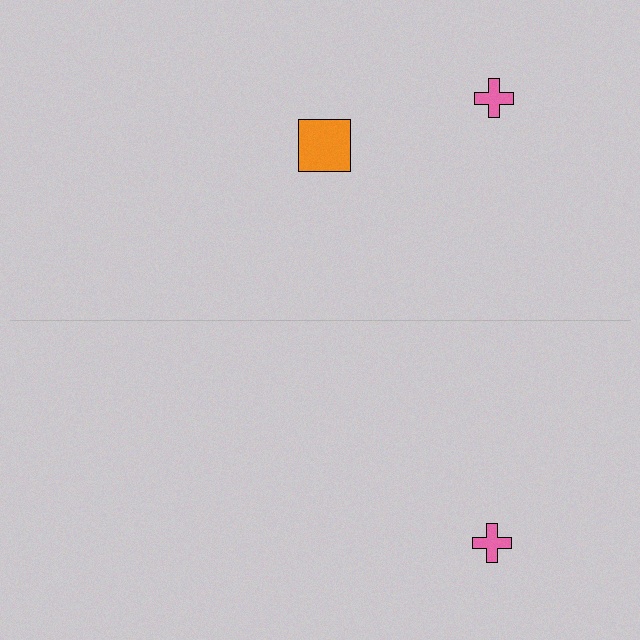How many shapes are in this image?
There are 3 shapes in this image.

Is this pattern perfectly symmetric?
No, the pattern is not perfectly symmetric. A orange square is missing from the bottom side.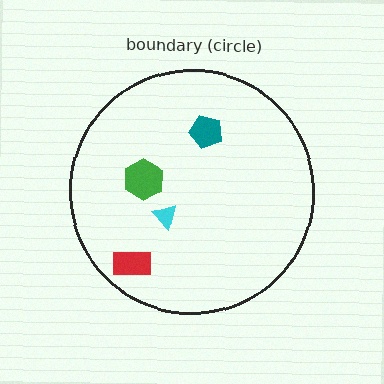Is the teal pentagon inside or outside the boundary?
Inside.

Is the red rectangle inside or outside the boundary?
Inside.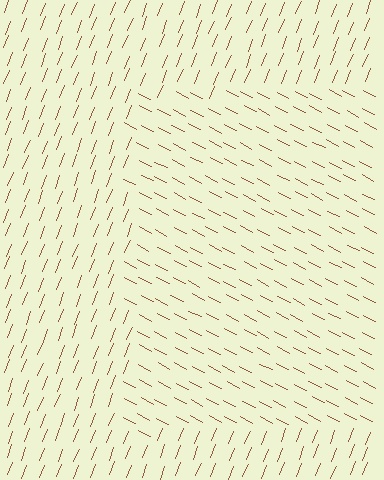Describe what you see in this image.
The image is filled with small brown line segments. A rectangle region in the image has lines oriented differently from the surrounding lines, creating a visible texture boundary.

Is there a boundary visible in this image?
Yes, there is a texture boundary formed by a change in line orientation.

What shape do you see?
I see a rectangle.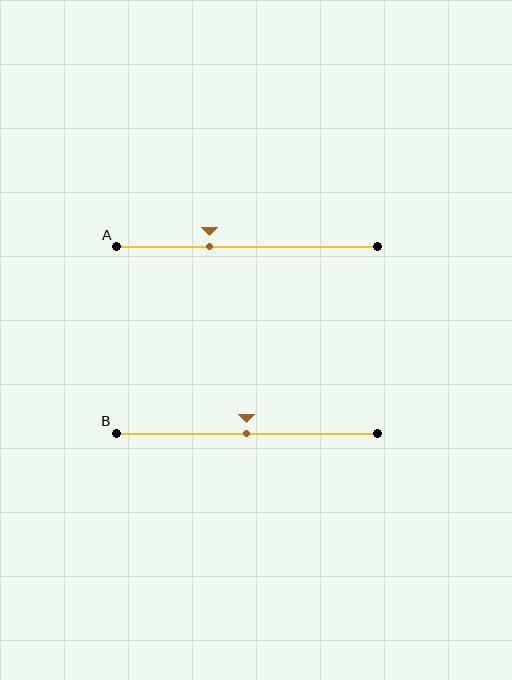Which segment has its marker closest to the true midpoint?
Segment B has its marker closest to the true midpoint.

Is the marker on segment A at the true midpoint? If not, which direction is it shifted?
No, the marker on segment A is shifted to the left by about 15% of the segment length.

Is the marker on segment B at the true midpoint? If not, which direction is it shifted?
Yes, the marker on segment B is at the true midpoint.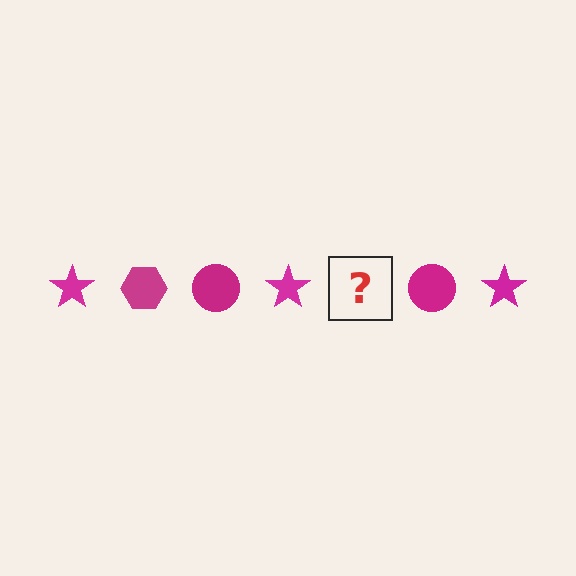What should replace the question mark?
The question mark should be replaced with a magenta hexagon.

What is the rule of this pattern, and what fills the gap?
The rule is that the pattern cycles through star, hexagon, circle shapes in magenta. The gap should be filled with a magenta hexagon.